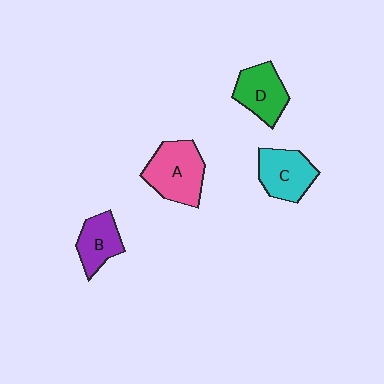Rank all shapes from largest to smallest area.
From largest to smallest: A (pink), C (cyan), D (green), B (purple).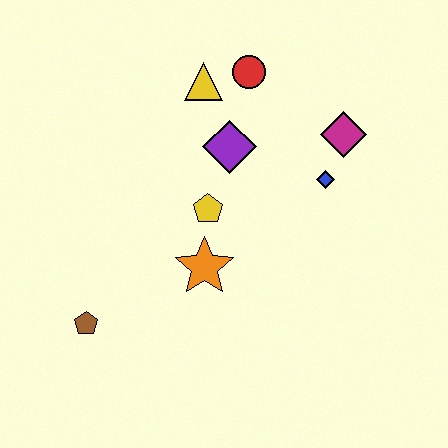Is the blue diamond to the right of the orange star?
Yes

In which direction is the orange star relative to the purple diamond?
The orange star is below the purple diamond.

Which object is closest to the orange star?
The yellow pentagon is closest to the orange star.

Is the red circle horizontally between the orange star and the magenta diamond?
Yes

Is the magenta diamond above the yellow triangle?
No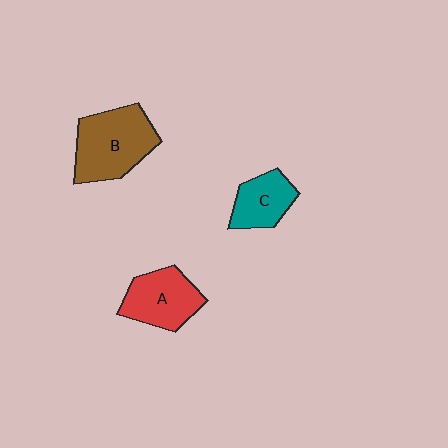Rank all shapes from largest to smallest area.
From largest to smallest: B (brown), A (red), C (teal).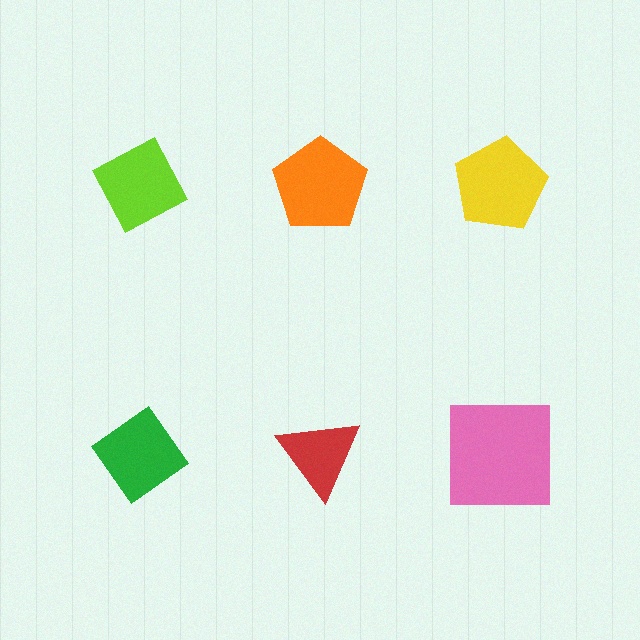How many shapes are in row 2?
3 shapes.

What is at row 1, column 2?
An orange pentagon.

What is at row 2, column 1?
A green diamond.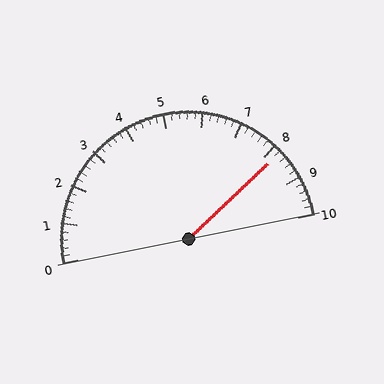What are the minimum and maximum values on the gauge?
The gauge ranges from 0 to 10.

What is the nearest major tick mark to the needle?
The nearest major tick mark is 8.